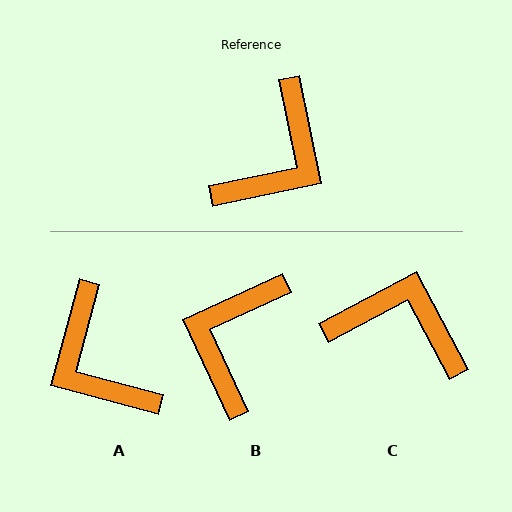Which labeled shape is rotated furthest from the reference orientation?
B, about 167 degrees away.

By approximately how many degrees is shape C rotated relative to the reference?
Approximately 106 degrees counter-clockwise.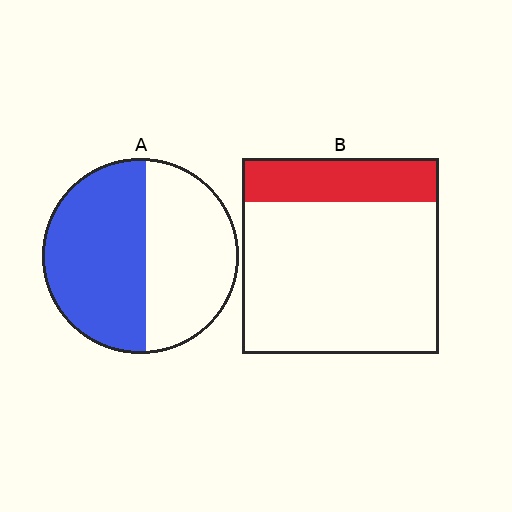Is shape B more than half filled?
No.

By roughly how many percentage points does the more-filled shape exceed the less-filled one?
By roughly 30 percentage points (A over B).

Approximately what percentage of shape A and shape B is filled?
A is approximately 55% and B is approximately 20%.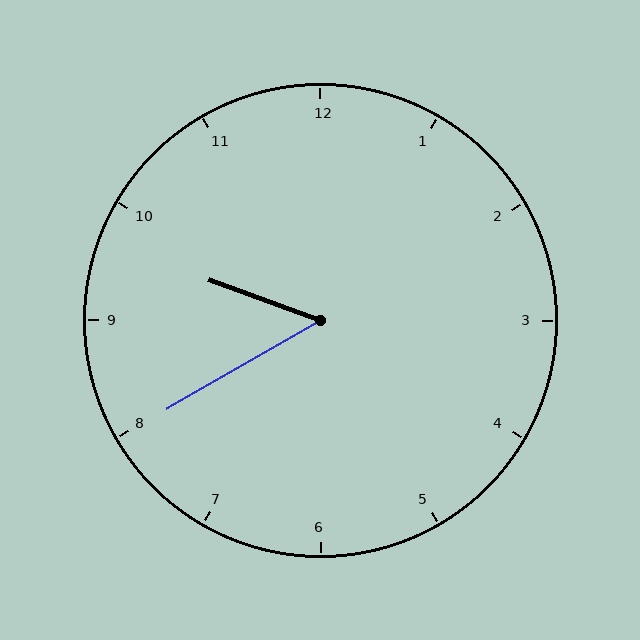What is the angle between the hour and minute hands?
Approximately 50 degrees.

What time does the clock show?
9:40.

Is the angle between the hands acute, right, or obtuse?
It is acute.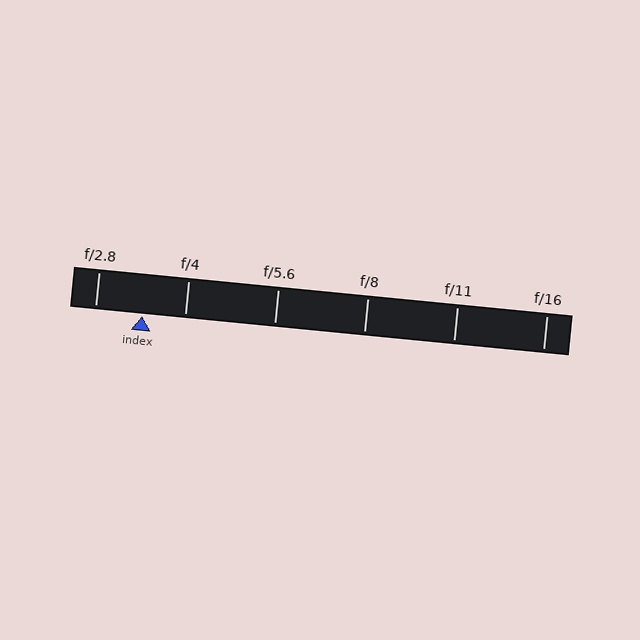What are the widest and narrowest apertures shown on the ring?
The widest aperture shown is f/2.8 and the narrowest is f/16.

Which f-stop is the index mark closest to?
The index mark is closest to f/4.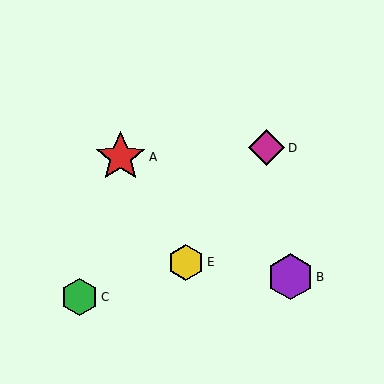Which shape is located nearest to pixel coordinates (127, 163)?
The red star (labeled A) at (120, 157) is nearest to that location.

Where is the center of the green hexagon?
The center of the green hexagon is at (80, 297).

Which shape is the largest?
The red star (labeled A) is the largest.